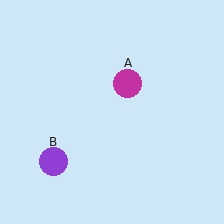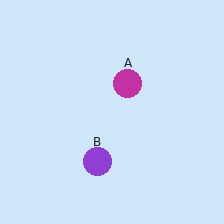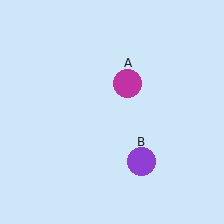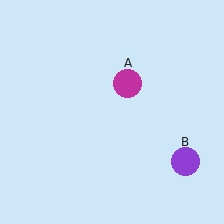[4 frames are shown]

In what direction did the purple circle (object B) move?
The purple circle (object B) moved right.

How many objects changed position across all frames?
1 object changed position: purple circle (object B).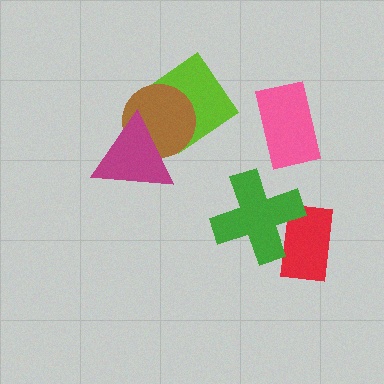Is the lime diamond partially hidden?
Yes, it is partially covered by another shape.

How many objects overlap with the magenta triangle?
1 object overlaps with the magenta triangle.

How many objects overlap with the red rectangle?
1 object overlaps with the red rectangle.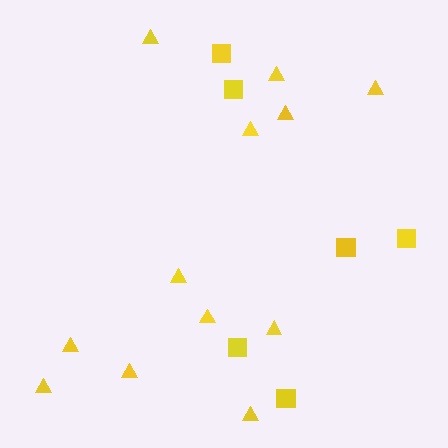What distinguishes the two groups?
There are 2 groups: one group of squares (6) and one group of triangles (12).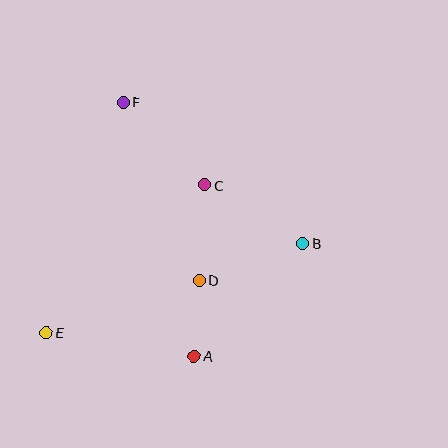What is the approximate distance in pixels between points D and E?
The distance between D and E is approximately 162 pixels.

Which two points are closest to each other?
Points A and D are closest to each other.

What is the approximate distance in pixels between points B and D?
The distance between B and D is approximately 110 pixels.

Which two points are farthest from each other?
Points B and E are farthest from each other.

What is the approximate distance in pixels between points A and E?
The distance between A and E is approximately 150 pixels.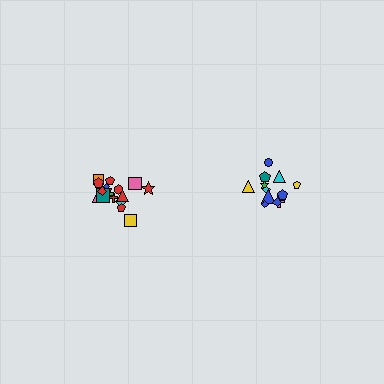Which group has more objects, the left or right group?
The left group.